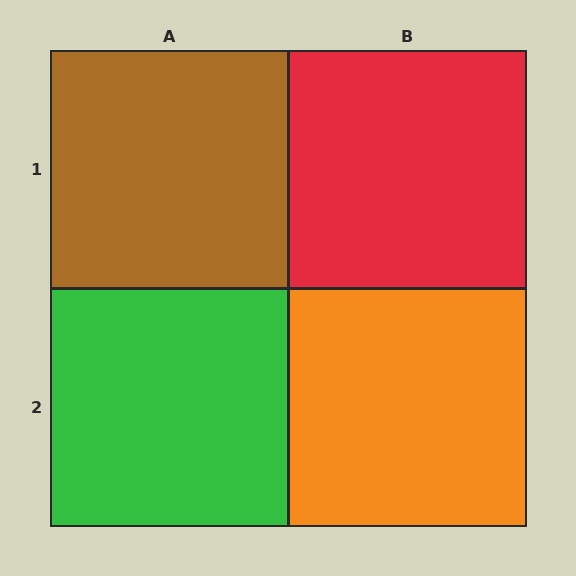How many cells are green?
1 cell is green.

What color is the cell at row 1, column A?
Brown.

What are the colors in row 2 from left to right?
Green, orange.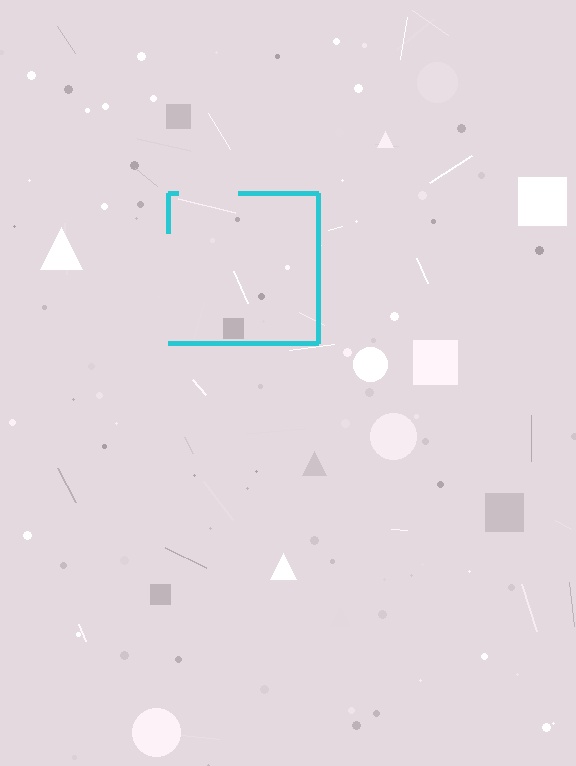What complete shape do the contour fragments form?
The contour fragments form a square.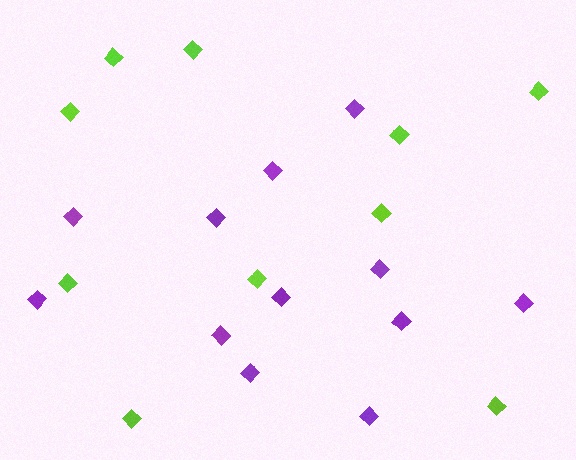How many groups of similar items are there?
There are 2 groups: one group of lime diamonds (10) and one group of purple diamonds (12).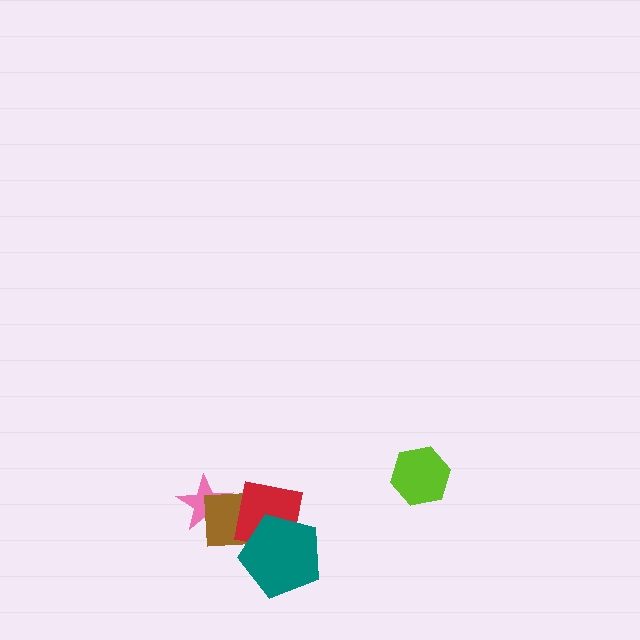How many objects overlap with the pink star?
1 object overlaps with the pink star.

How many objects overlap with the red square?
2 objects overlap with the red square.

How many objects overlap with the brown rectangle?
3 objects overlap with the brown rectangle.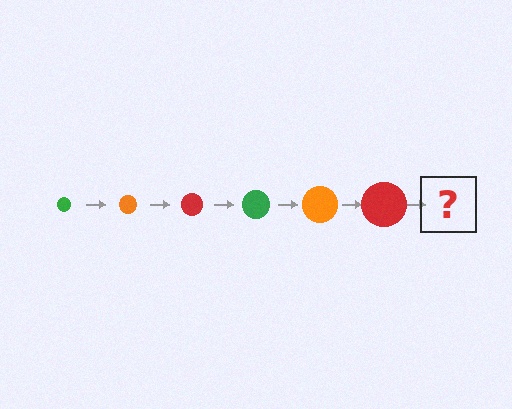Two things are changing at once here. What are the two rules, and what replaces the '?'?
The two rules are that the circle grows larger each step and the color cycles through green, orange, and red. The '?' should be a green circle, larger than the previous one.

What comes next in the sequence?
The next element should be a green circle, larger than the previous one.